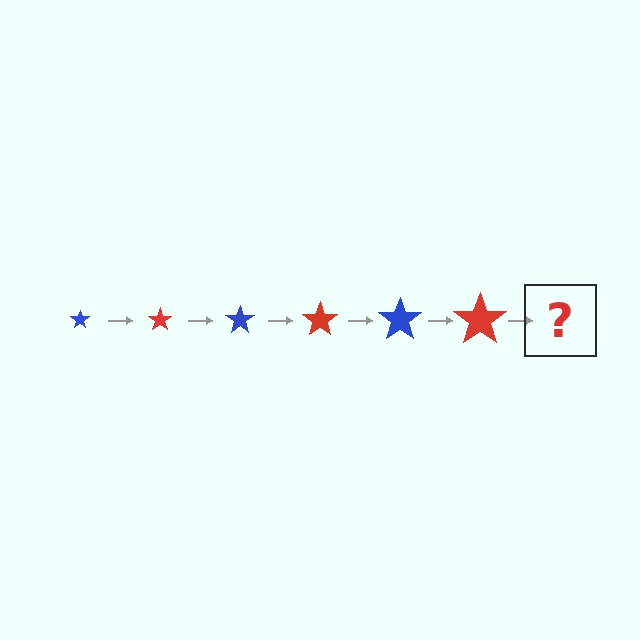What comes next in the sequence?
The next element should be a blue star, larger than the previous one.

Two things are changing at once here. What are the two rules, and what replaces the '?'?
The two rules are that the star grows larger each step and the color cycles through blue and red. The '?' should be a blue star, larger than the previous one.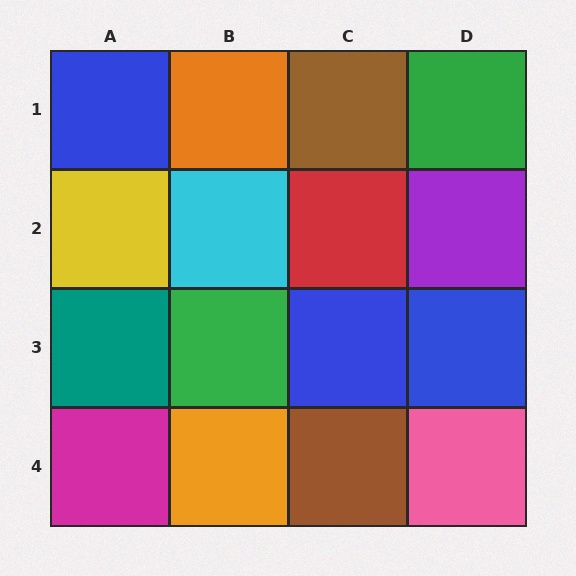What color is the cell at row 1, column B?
Orange.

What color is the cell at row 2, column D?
Purple.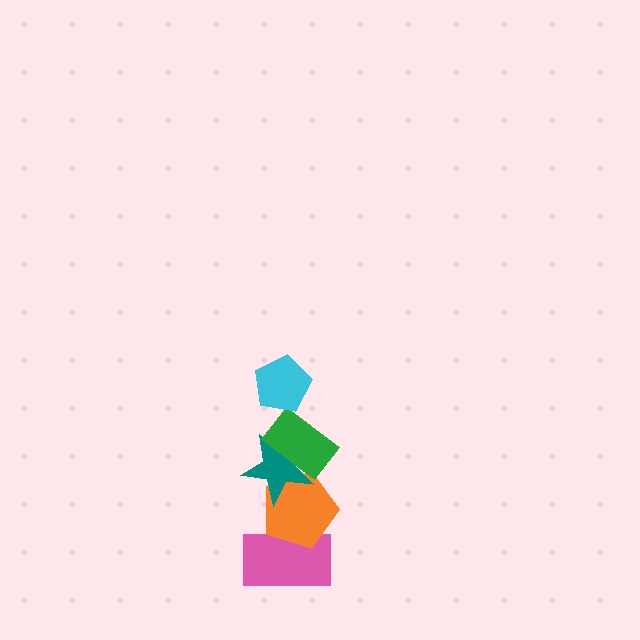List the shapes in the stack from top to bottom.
From top to bottom: the cyan pentagon, the green rectangle, the teal star, the orange pentagon, the pink rectangle.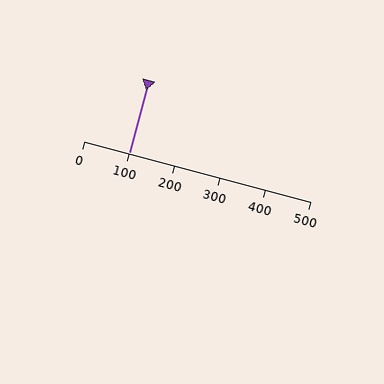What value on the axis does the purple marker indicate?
The marker indicates approximately 100.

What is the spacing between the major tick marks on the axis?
The major ticks are spaced 100 apart.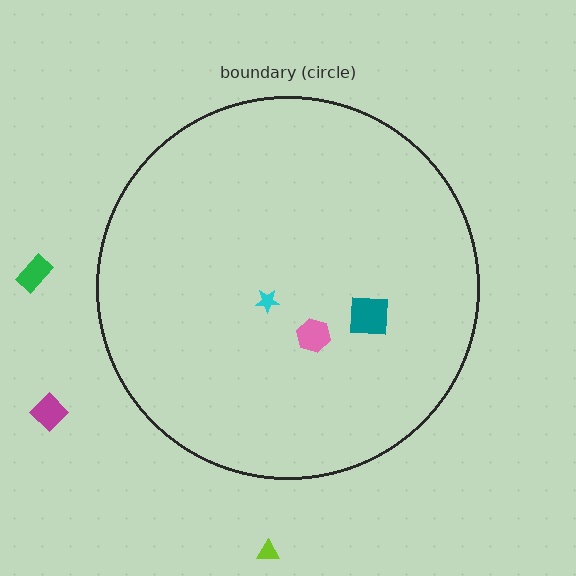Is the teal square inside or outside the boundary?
Inside.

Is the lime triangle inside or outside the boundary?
Outside.